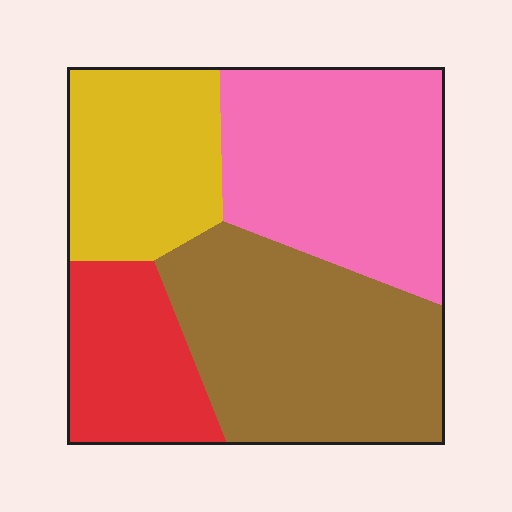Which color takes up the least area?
Red, at roughly 15%.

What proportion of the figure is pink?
Pink covers 31% of the figure.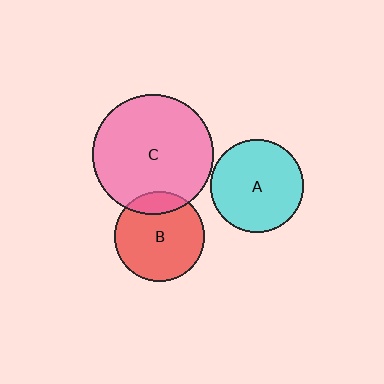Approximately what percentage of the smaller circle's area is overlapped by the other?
Approximately 15%.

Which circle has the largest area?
Circle C (pink).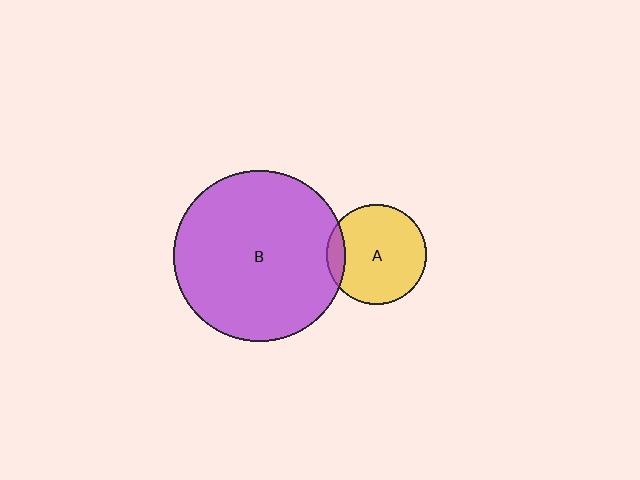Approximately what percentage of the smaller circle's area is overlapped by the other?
Approximately 10%.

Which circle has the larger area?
Circle B (purple).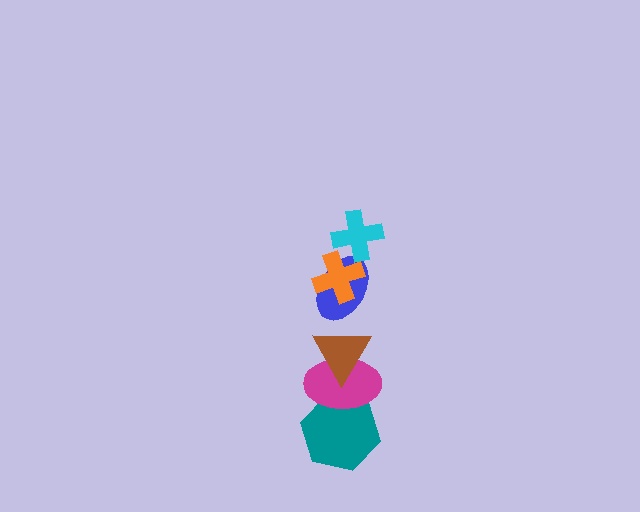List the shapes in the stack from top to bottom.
From top to bottom: the cyan cross, the orange cross, the blue ellipse, the brown triangle, the magenta ellipse, the teal hexagon.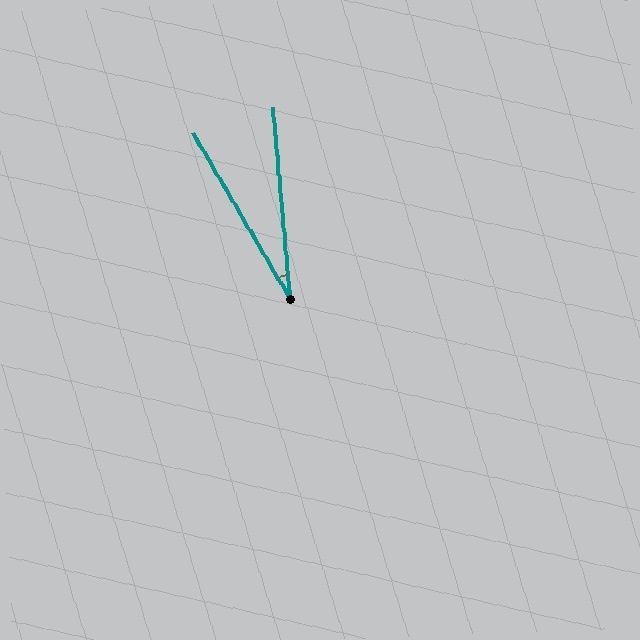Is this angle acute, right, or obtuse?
It is acute.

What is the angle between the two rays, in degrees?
Approximately 25 degrees.